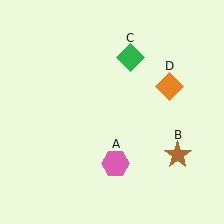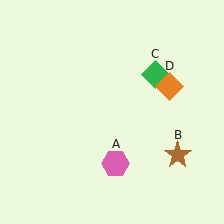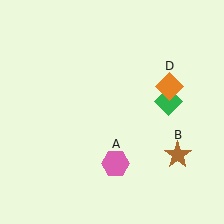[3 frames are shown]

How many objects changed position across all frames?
1 object changed position: green diamond (object C).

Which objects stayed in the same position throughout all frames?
Pink hexagon (object A) and brown star (object B) and orange diamond (object D) remained stationary.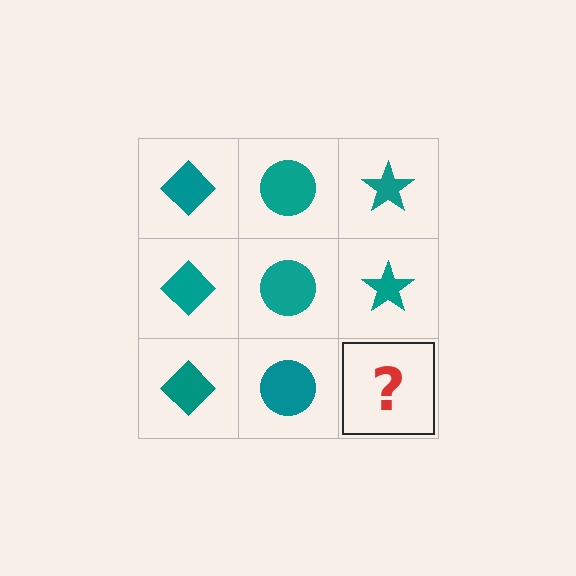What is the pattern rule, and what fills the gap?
The rule is that each column has a consistent shape. The gap should be filled with a teal star.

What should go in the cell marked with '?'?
The missing cell should contain a teal star.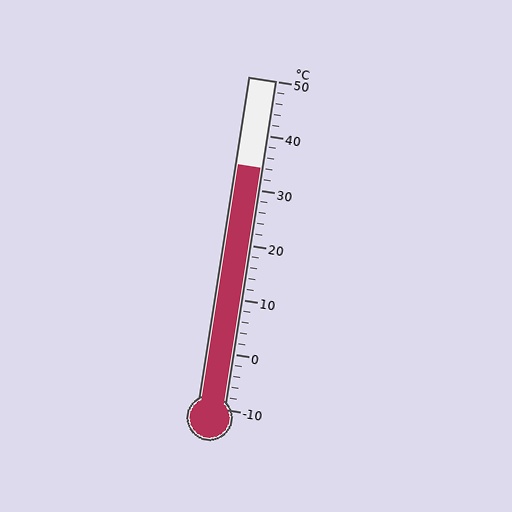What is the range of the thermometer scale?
The thermometer scale ranges from -10°C to 50°C.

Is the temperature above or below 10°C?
The temperature is above 10°C.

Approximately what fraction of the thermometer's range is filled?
The thermometer is filled to approximately 75% of its range.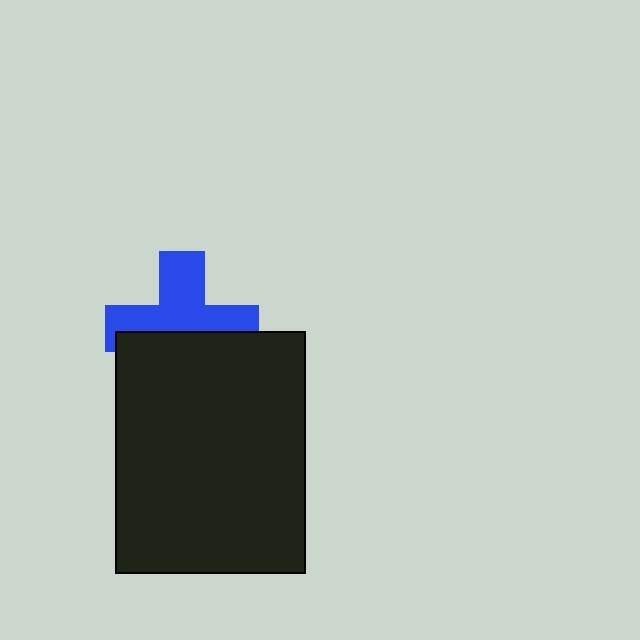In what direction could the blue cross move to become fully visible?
The blue cross could move up. That would shift it out from behind the black rectangle entirely.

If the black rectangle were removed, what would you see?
You would see the complete blue cross.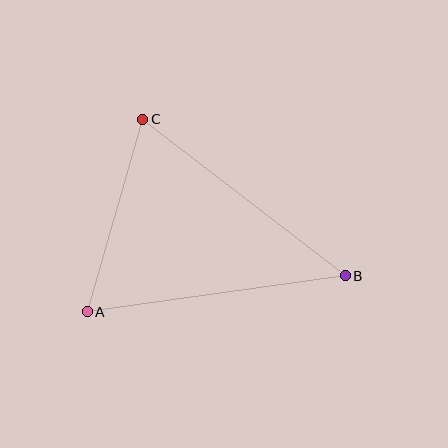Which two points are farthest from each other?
Points A and B are farthest from each other.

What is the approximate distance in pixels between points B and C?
The distance between B and C is approximately 256 pixels.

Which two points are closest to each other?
Points A and C are closest to each other.